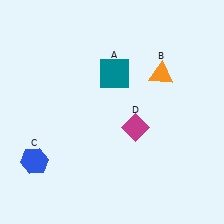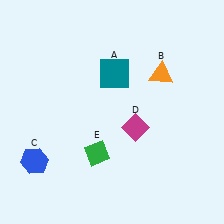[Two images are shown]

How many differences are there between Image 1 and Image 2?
There is 1 difference between the two images.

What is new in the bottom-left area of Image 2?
A green diamond (E) was added in the bottom-left area of Image 2.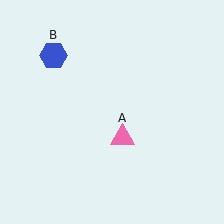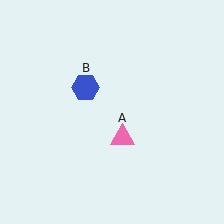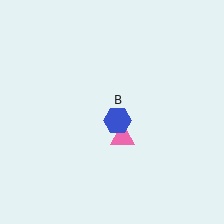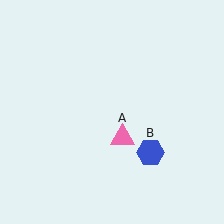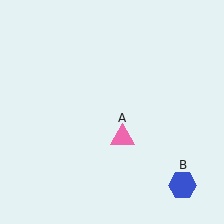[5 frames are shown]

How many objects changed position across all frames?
1 object changed position: blue hexagon (object B).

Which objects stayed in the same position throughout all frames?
Pink triangle (object A) remained stationary.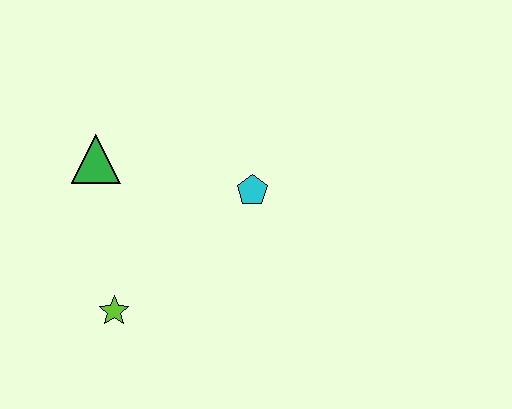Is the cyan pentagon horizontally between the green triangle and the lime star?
No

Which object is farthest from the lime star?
The cyan pentagon is farthest from the lime star.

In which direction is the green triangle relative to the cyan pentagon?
The green triangle is to the left of the cyan pentagon.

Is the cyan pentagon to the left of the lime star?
No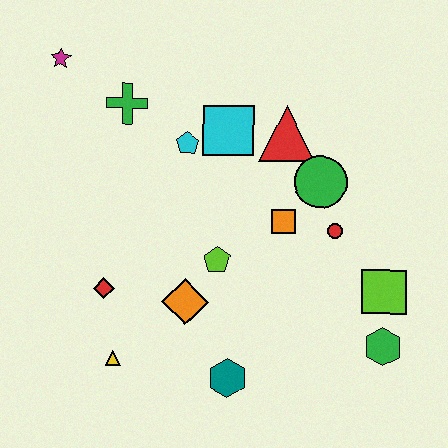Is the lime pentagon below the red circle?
Yes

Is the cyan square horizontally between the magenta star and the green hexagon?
Yes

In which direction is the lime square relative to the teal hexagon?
The lime square is to the right of the teal hexagon.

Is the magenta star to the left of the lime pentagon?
Yes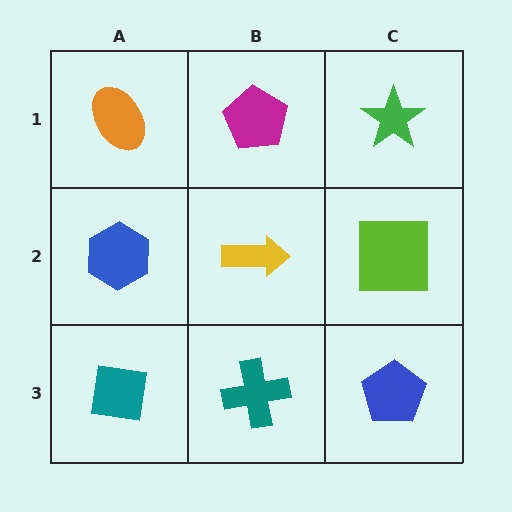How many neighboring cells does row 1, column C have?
2.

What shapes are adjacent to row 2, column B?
A magenta pentagon (row 1, column B), a teal cross (row 3, column B), a blue hexagon (row 2, column A), a lime square (row 2, column C).